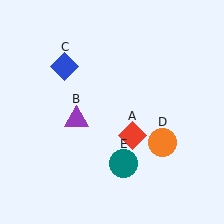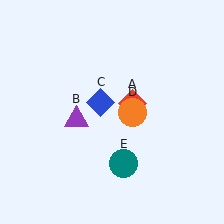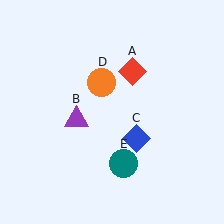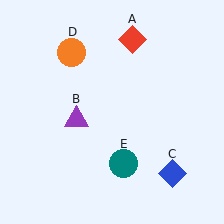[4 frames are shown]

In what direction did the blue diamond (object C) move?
The blue diamond (object C) moved down and to the right.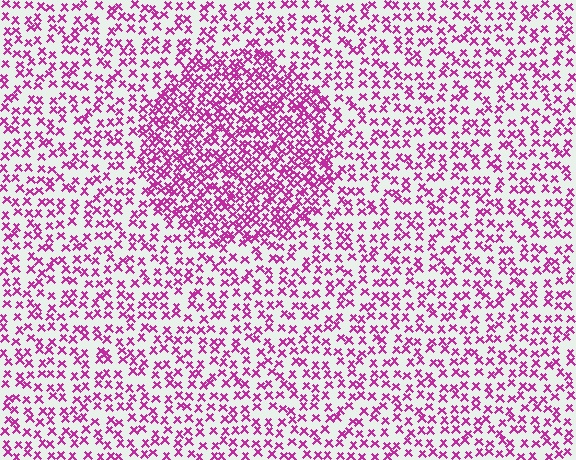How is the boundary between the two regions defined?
The boundary is defined by a change in element density (approximately 2.0x ratio). All elements are the same color, size, and shape.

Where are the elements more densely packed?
The elements are more densely packed inside the circle boundary.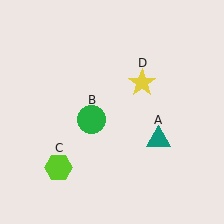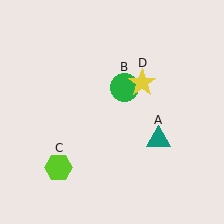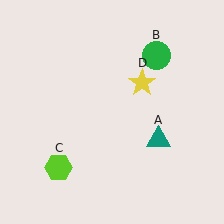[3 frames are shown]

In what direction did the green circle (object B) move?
The green circle (object B) moved up and to the right.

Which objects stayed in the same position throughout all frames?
Teal triangle (object A) and lime hexagon (object C) and yellow star (object D) remained stationary.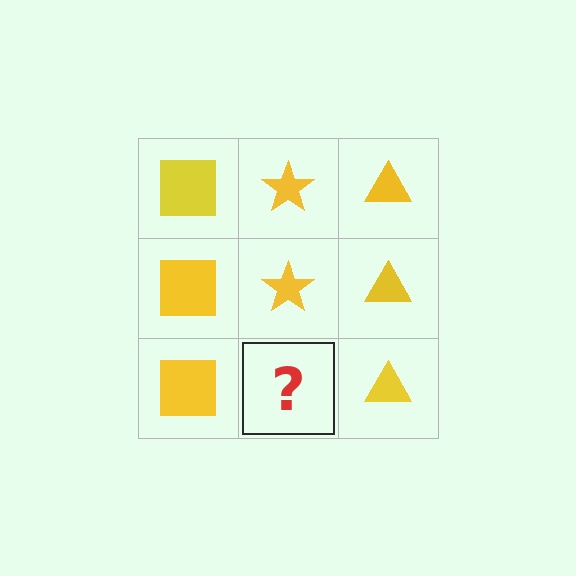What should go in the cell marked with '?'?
The missing cell should contain a yellow star.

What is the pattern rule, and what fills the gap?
The rule is that each column has a consistent shape. The gap should be filled with a yellow star.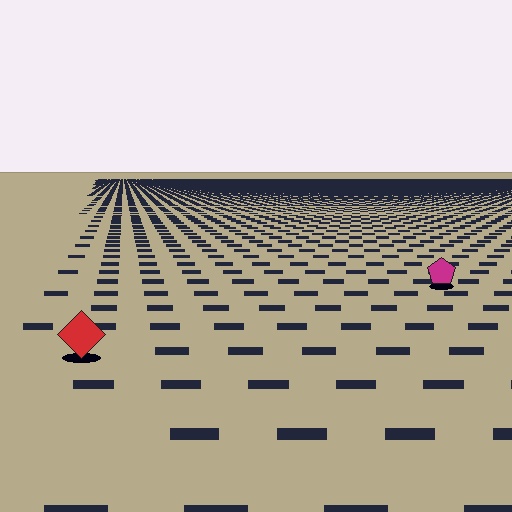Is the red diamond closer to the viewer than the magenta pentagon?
Yes. The red diamond is closer — you can tell from the texture gradient: the ground texture is coarser near it.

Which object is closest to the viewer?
The red diamond is closest. The texture marks near it are larger and more spread out.